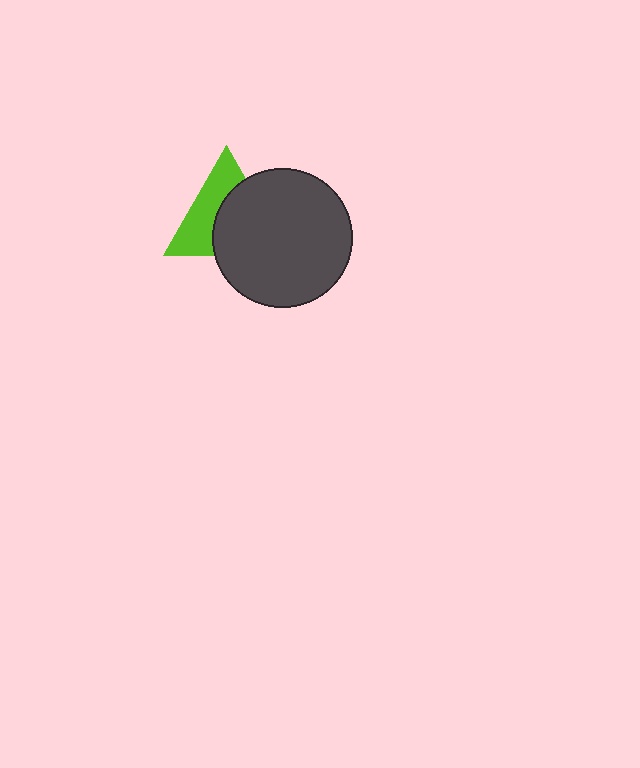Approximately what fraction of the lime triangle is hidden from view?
Roughly 53% of the lime triangle is hidden behind the dark gray circle.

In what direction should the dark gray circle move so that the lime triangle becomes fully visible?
The dark gray circle should move toward the lower-right. That is the shortest direction to clear the overlap and leave the lime triangle fully visible.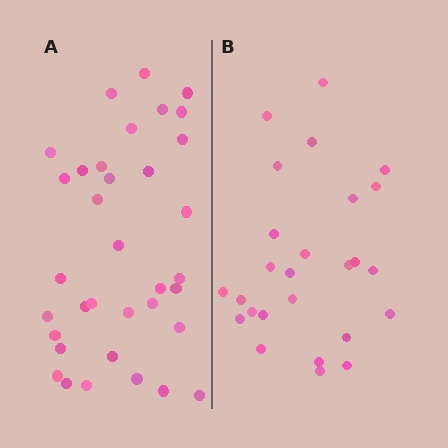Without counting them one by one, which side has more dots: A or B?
Region A (the left region) has more dots.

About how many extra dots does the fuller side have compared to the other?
Region A has roughly 8 or so more dots than region B.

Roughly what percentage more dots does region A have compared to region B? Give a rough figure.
About 35% more.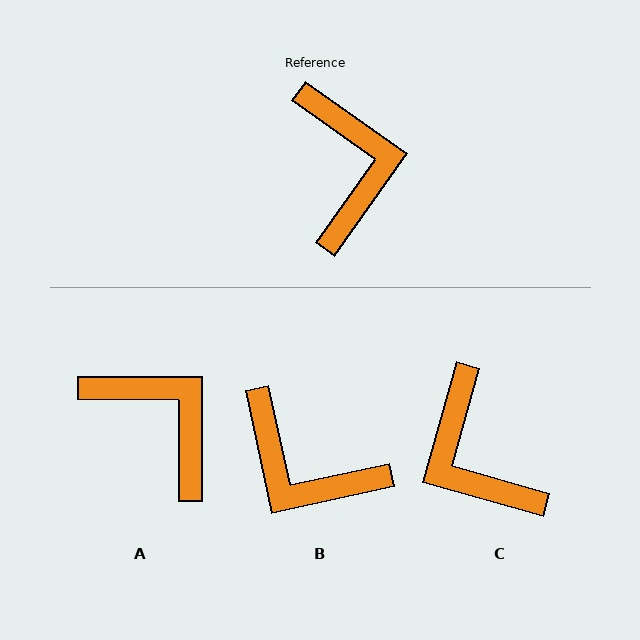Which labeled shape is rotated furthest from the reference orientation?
C, about 160 degrees away.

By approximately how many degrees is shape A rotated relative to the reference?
Approximately 35 degrees counter-clockwise.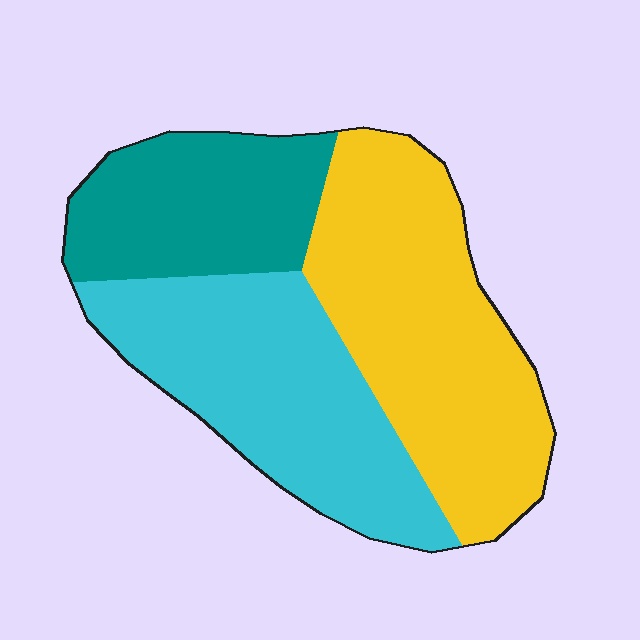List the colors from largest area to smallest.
From largest to smallest: yellow, cyan, teal.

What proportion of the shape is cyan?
Cyan takes up about three eighths (3/8) of the shape.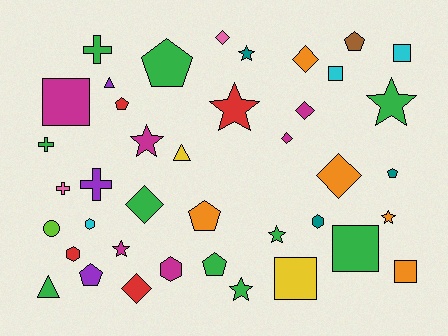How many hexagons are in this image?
There are 4 hexagons.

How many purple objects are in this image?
There are 3 purple objects.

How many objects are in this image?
There are 40 objects.